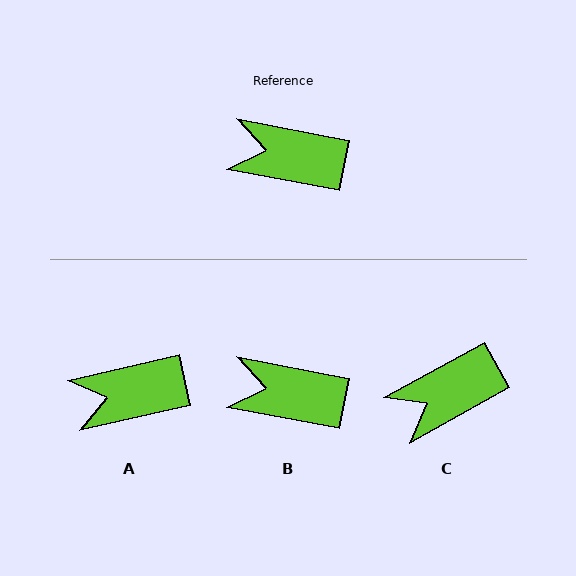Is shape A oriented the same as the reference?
No, it is off by about 24 degrees.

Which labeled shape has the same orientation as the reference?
B.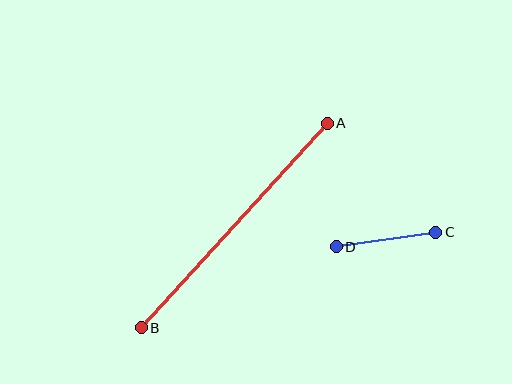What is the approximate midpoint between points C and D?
The midpoint is at approximately (386, 240) pixels.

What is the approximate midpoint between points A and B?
The midpoint is at approximately (234, 225) pixels.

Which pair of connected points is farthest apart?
Points A and B are farthest apart.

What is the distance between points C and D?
The distance is approximately 101 pixels.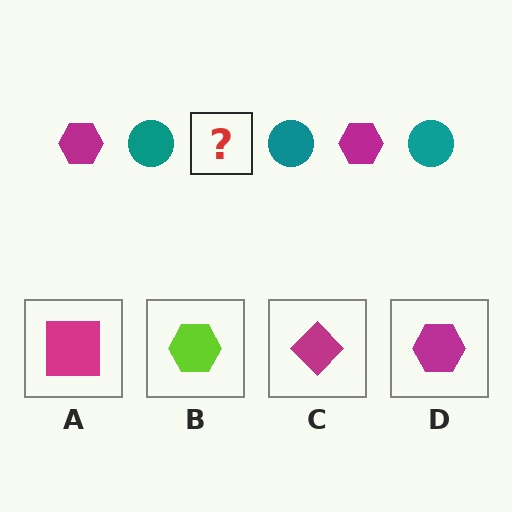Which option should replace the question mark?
Option D.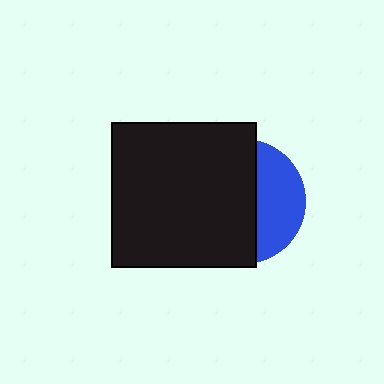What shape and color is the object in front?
The object in front is a black square.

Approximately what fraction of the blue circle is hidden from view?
Roughly 64% of the blue circle is hidden behind the black square.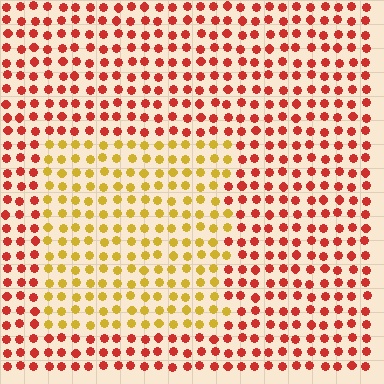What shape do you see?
I see a rectangle.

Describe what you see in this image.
The image is filled with small red elements in a uniform arrangement. A rectangle-shaped region is visible where the elements are tinted to a slightly different hue, forming a subtle color boundary.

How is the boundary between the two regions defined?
The boundary is defined purely by a slight shift in hue (about 48 degrees). Spacing, size, and orientation are identical on both sides.